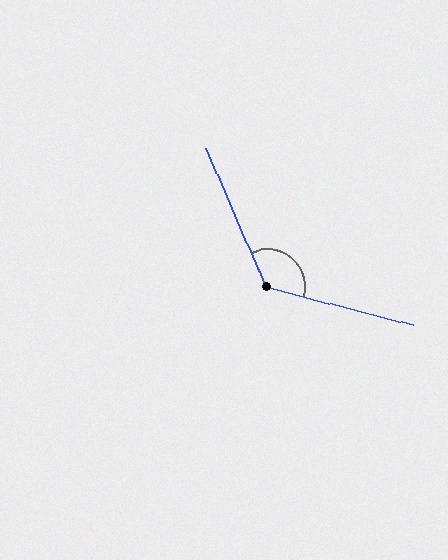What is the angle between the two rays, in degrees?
Approximately 128 degrees.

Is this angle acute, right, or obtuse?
It is obtuse.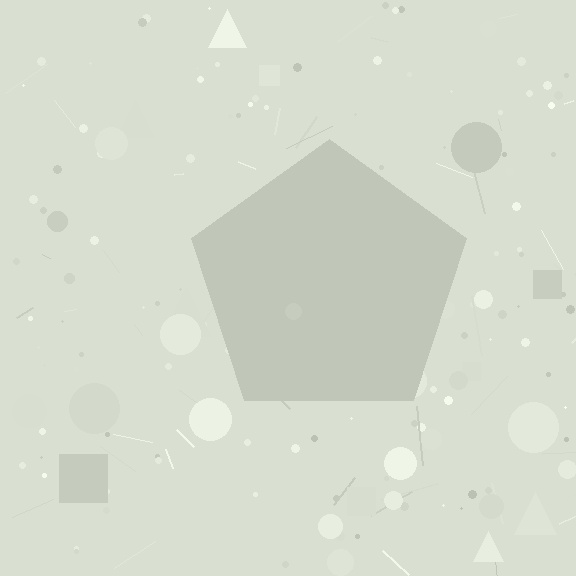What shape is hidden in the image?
A pentagon is hidden in the image.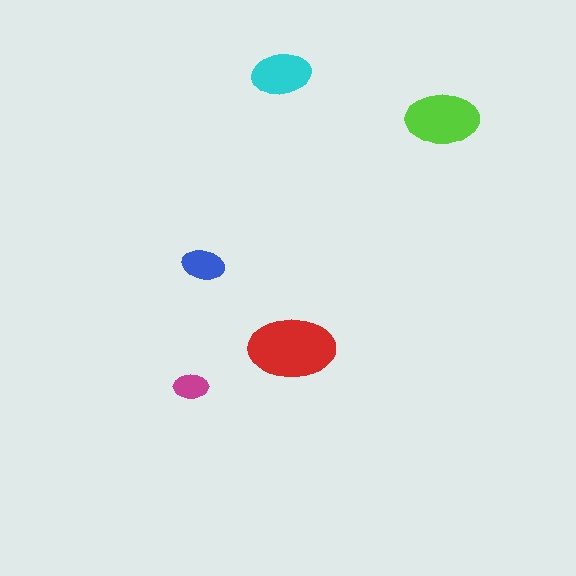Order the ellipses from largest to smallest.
the red one, the lime one, the cyan one, the blue one, the magenta one.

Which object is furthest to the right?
The lime ellipse is rightmost.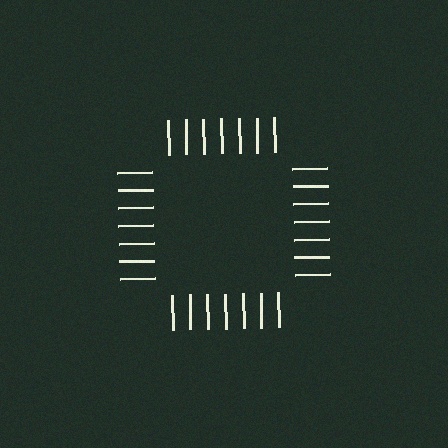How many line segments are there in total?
28 — 7 along each of the 4 edges.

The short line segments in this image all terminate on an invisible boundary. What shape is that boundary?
An illusory square — the line segments terminate on its edges but no continuous stroke is drawn.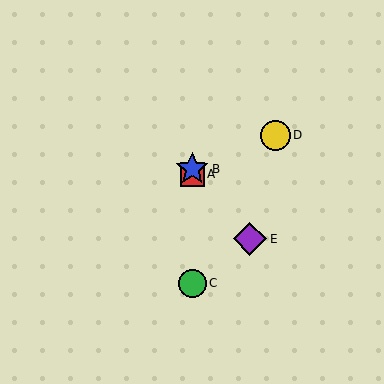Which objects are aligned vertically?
Objects A, B, C are aligned vertically.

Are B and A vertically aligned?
Yes, both are at x≈192.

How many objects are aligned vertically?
3 objects (A, B, C) are aligned vertically.